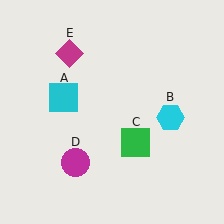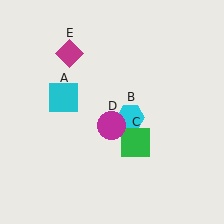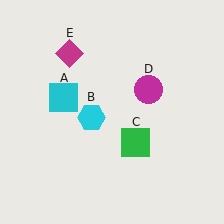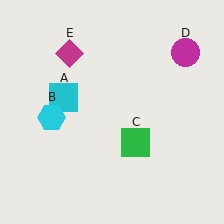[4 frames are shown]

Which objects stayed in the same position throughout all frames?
Cyan square (object A) and green square (object C) and magenta diamond (object E) remained stationary.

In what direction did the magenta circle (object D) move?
The magenta circle (object D) moved up and to the right.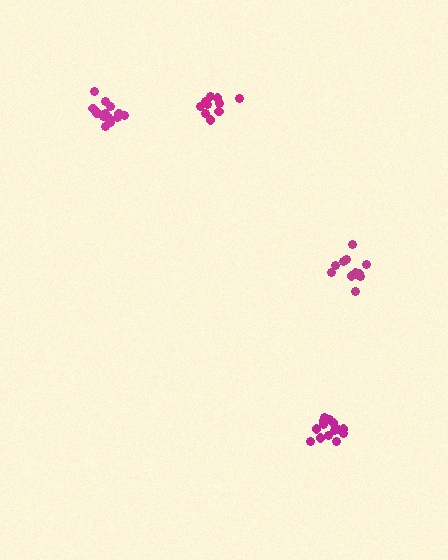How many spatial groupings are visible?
There are 4 spatial groupings.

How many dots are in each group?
Group 1: 12 dots, Group 2: 14 dots, Group 3: 11 dots, Group 4: 14 dots (51 total).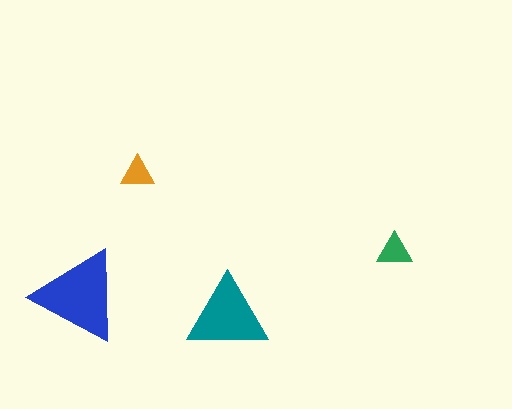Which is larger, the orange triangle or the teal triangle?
The teal one.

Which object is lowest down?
The teal triangle is bottommost.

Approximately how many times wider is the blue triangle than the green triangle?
About 2.5 times wider.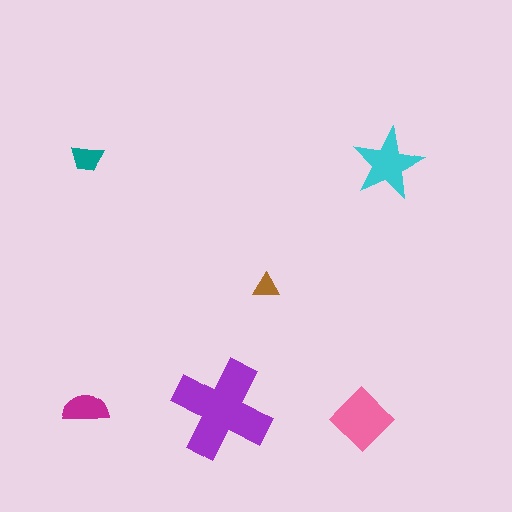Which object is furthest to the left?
The magenta semicircle is leftmost.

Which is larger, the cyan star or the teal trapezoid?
The cyan star.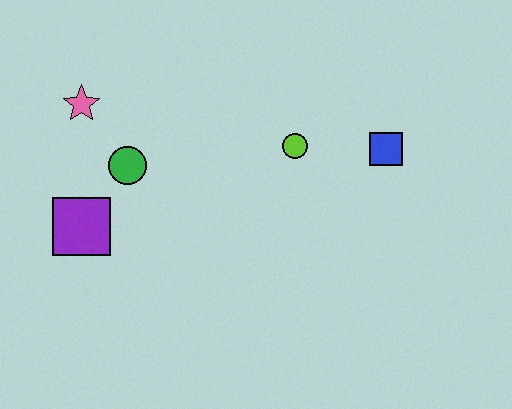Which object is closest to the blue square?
The lime circle is closest to the blue square.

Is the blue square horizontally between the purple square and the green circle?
No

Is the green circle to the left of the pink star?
No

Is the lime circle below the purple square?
No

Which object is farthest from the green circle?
The blue square is farthest from the green circle.